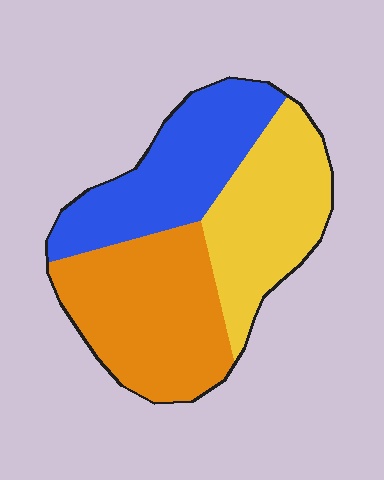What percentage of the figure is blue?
Blue covers about 30% of the figure.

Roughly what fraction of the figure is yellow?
Yellow takes up about one third (1/3) of the figure.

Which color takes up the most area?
Orange, at roughly 40%.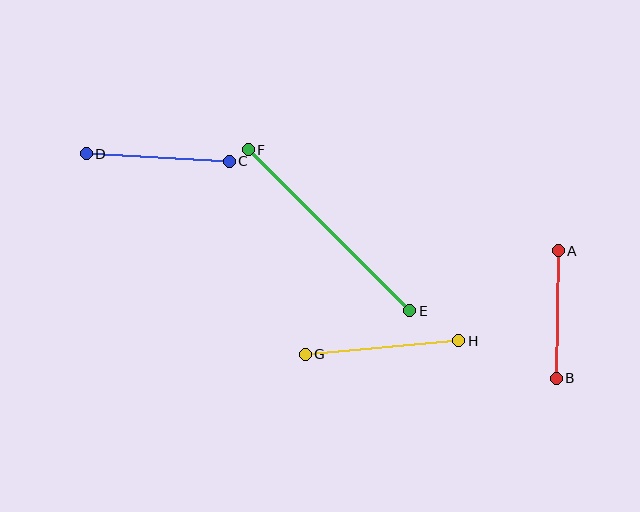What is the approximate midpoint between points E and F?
The midpoint is at approximately (329, 230) pixels.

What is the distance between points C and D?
The distance is approximately 143 pixels.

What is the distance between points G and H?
The distance is approximately 154 pixels.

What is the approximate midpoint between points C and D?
The midpoint is at approximately (158, 158) pixels.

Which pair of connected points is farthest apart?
Points E and F are farthest apart.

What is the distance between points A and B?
The distance is approximately 128 pixels.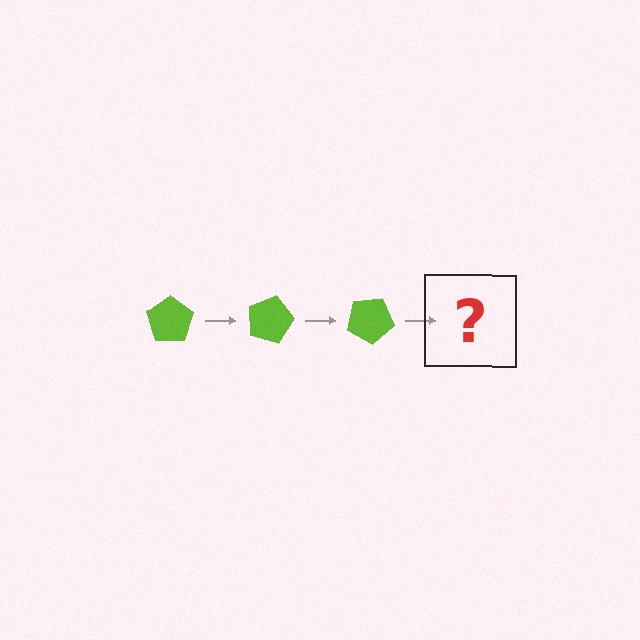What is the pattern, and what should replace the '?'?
The pattern is that the pentagon rotates 15 degrees each step. The '?' should be a lime pentagon rotated 45 degrees.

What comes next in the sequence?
The next element should be a lime pentagon rotated 45 degrees.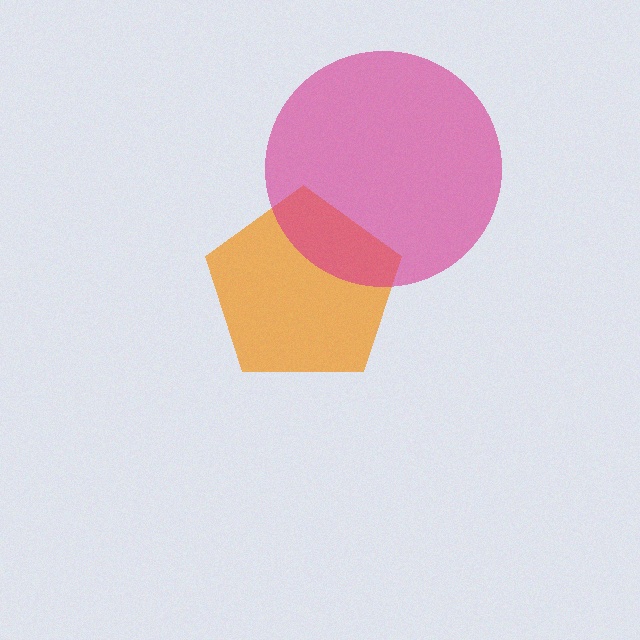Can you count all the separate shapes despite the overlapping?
Yes, there are 2 separate shapes.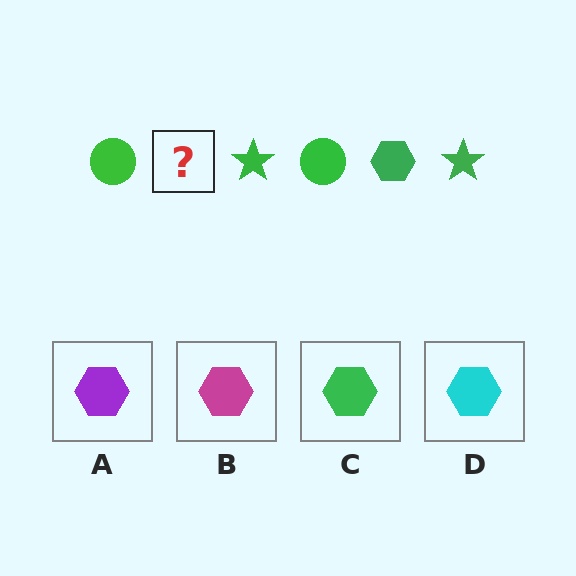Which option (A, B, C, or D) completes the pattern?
C.